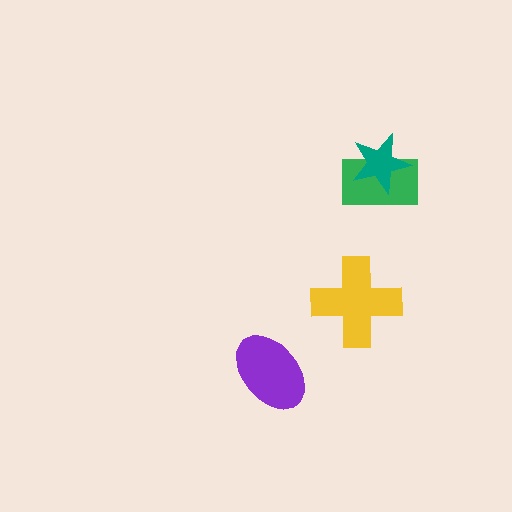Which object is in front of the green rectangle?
The teal star is in front of the green rectangle.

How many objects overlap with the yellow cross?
0 objects overlap with the yellow cross.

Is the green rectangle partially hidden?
Yes, it is partially covered by another shape.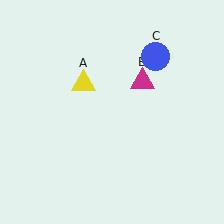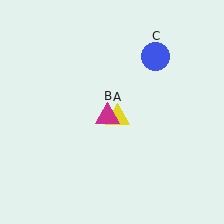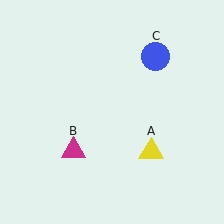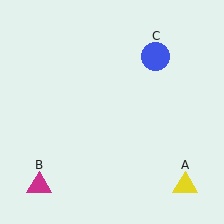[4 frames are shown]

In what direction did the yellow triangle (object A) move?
The yellow triangle (object A) moved down and to the right.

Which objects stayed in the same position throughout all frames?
Blue circle (object C) remained stationary.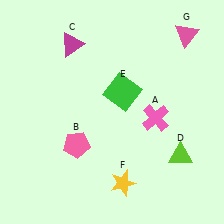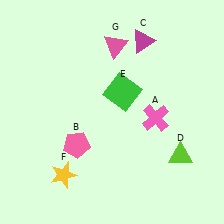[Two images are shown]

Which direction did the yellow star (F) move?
The yellow star (F) moved left.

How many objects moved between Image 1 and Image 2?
3 objects moved between the two images.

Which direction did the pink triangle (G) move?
The pink triangle (G) moved left.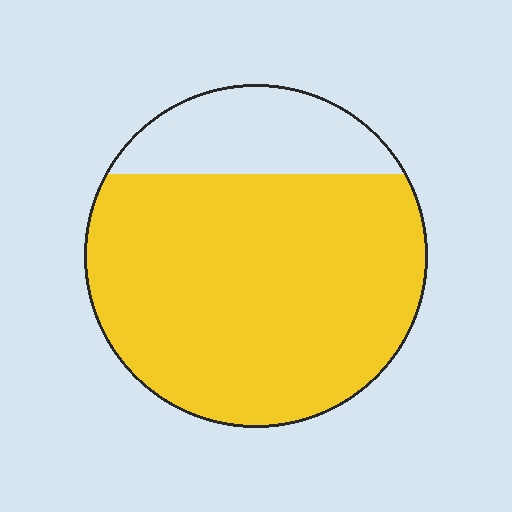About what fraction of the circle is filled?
About four fifths (4/5).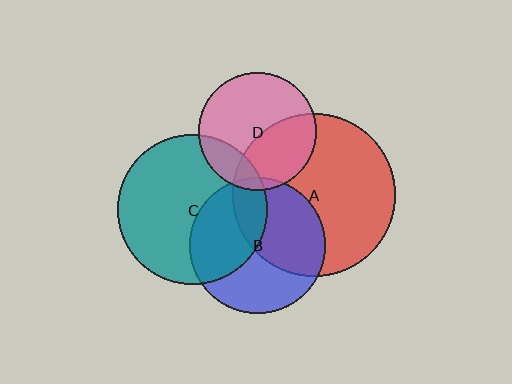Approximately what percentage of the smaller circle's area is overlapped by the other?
Approximately 20%.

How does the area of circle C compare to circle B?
Approximately 1.2 times.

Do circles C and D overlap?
Yes.